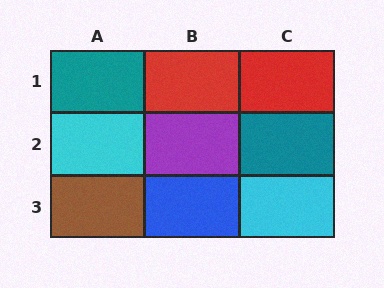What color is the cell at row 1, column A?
Teal.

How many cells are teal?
2 cells are teal.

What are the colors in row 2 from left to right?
Cyan, purple, teal.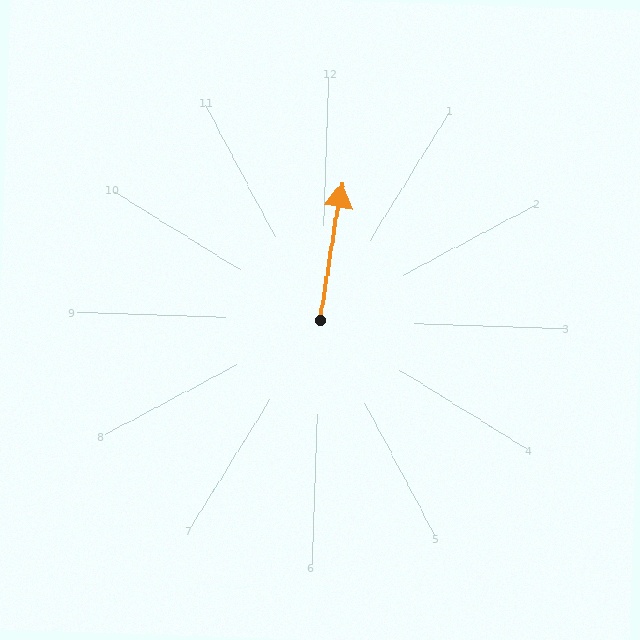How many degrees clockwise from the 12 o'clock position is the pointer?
Approximately 7 degrees.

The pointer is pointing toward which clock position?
Roughly 12 o'clock.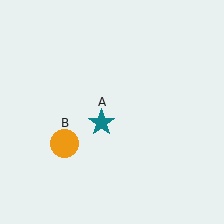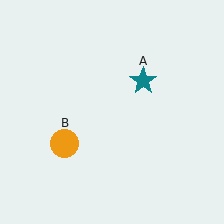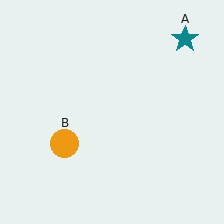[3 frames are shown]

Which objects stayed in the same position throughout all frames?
Orange circle (object B) remained stationary.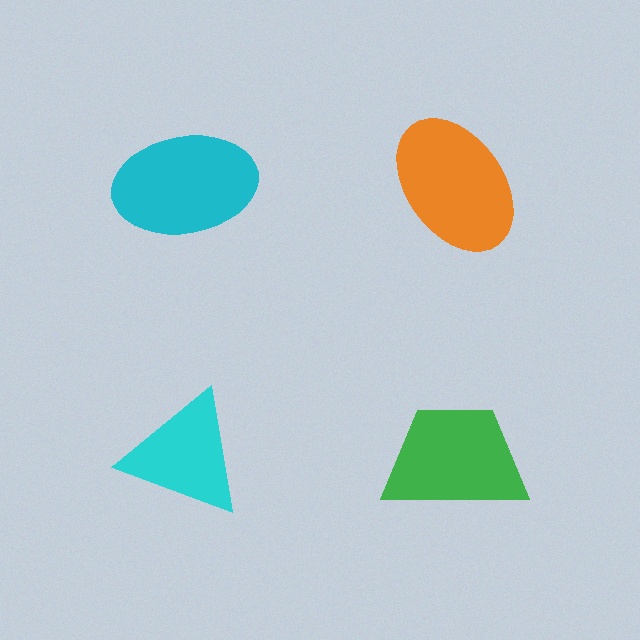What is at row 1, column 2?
An orange ellipse.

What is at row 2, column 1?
A cyan triangle.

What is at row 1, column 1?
A cyan ellipse.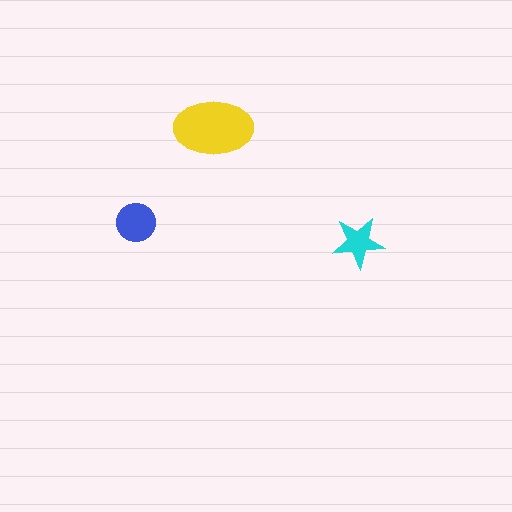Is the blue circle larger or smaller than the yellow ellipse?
Smaller.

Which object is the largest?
The yellow ellipse.